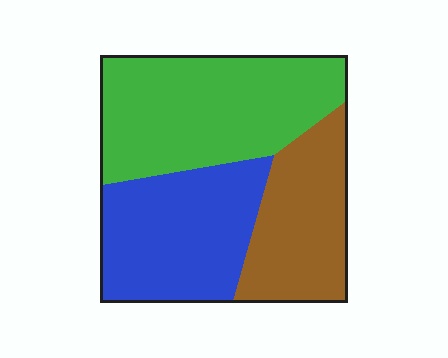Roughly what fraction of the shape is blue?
Blue takes up between a sixth and a third of the shape.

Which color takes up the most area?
Green, at roughly 40%.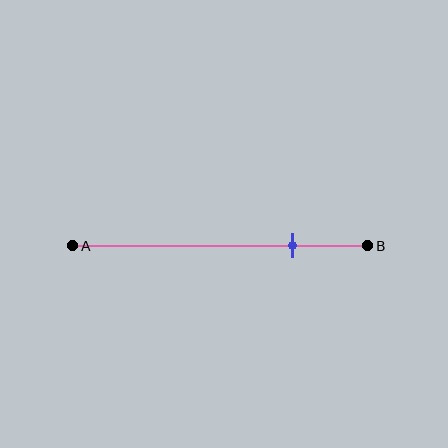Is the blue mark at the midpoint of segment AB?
No, the mark is at about 75% from A, not at the 50% midpoint.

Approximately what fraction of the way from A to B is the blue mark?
The blue mark is approximately 75% of the way from A to B.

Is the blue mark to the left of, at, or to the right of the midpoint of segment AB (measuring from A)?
The blue mark is to the right of the midpoint of segment AB.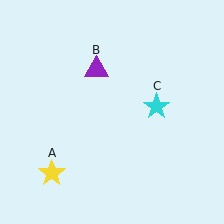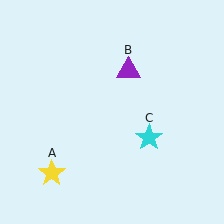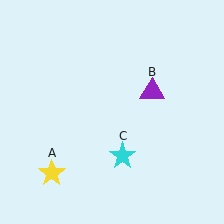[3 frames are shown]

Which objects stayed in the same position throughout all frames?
Yellow star (object A) remained stationary.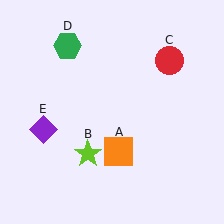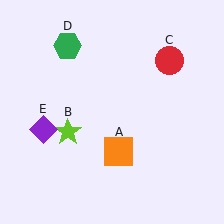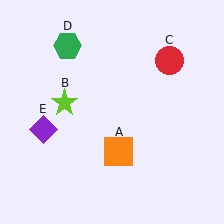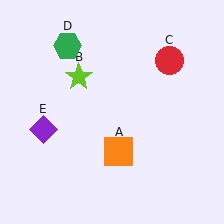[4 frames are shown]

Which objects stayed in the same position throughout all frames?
Orange square (object A) and red circle (object C) and green hexagon (object D) and purple diamond (object E) remained stationary.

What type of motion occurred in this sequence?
The lime star (object B) rotated clockwise around the center of the scene.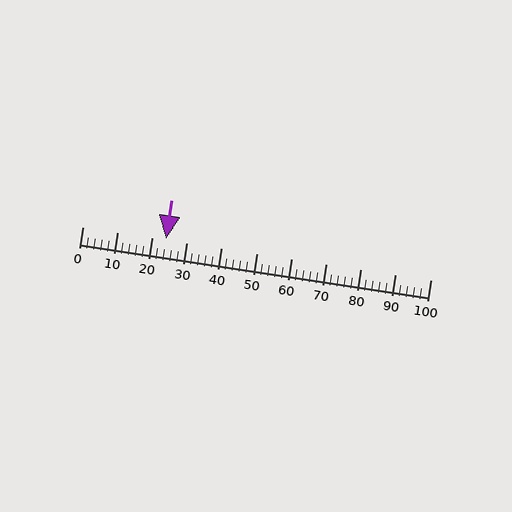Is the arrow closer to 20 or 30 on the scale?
The arrow is closer to 20.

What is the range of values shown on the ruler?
The ruler shows values from 0 to 100.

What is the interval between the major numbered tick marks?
The major tick marks are spaced 10 units apart.